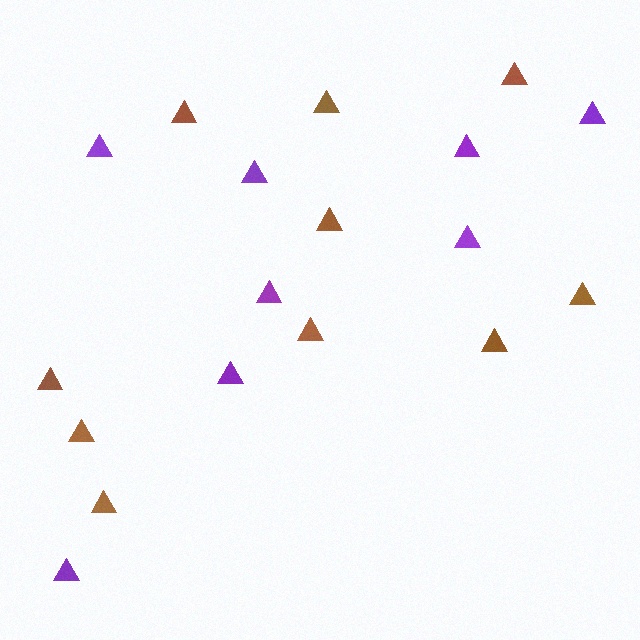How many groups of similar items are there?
There are 2 groups: one group of brown triangles (10) and one group of purple triangles (8).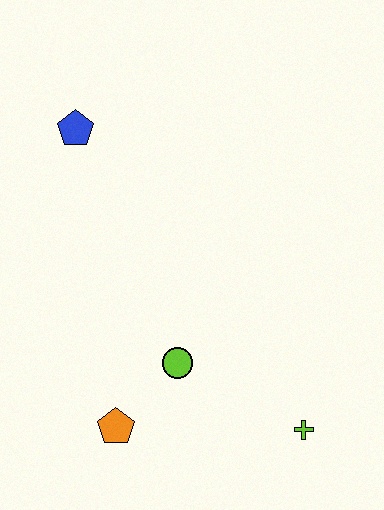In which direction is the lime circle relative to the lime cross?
The lime circle is to the left of the lime cross.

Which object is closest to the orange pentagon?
The lime circle is closest to the orange pentagon.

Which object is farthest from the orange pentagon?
The blue pentagon is farthest from the orange pentagon.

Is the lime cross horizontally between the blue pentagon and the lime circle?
No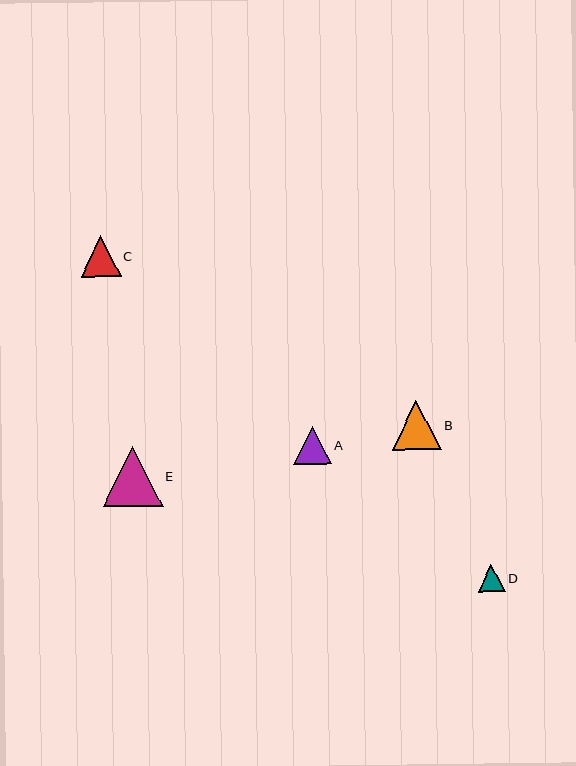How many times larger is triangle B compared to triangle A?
Triangle B is approximately 1.3 times the size of triangle A.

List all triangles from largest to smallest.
From largest to smallest: E, B, C, A, D.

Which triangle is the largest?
Triangle E is the largest with a size of approximately 60 pixels.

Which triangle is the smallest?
Triangle D is the smallest with a size of approximately 27 pixels.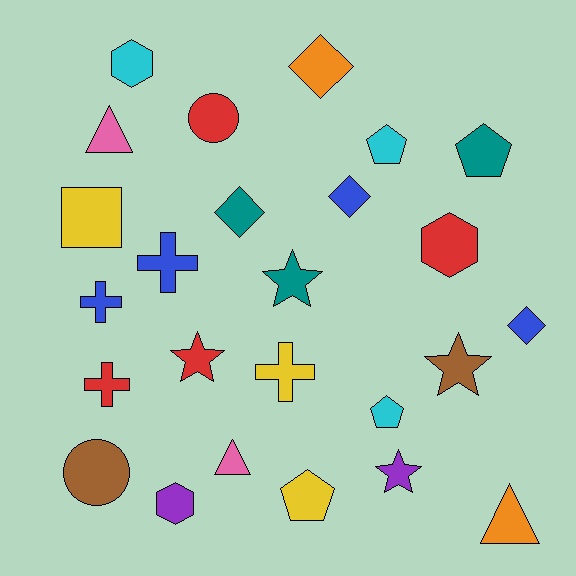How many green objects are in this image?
There are no green objects.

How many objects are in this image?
There are 25 objects.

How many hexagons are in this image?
There are 3 hexagons.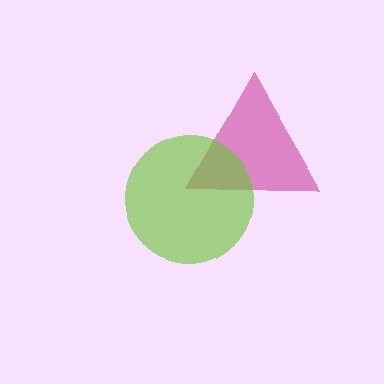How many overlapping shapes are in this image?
There are 2 overlapping shapes in the image.